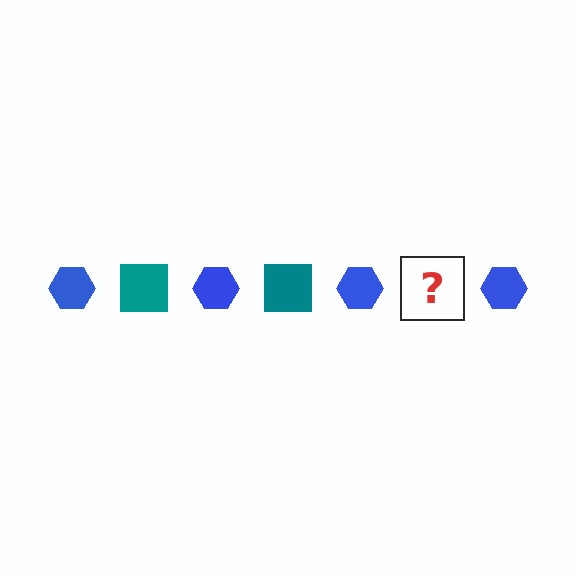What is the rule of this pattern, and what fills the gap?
The rule is that the pattern alternates between blue hexagon and teal square. The gap should be filled with a teal square.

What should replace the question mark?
The question mark should be replaced with a teal square.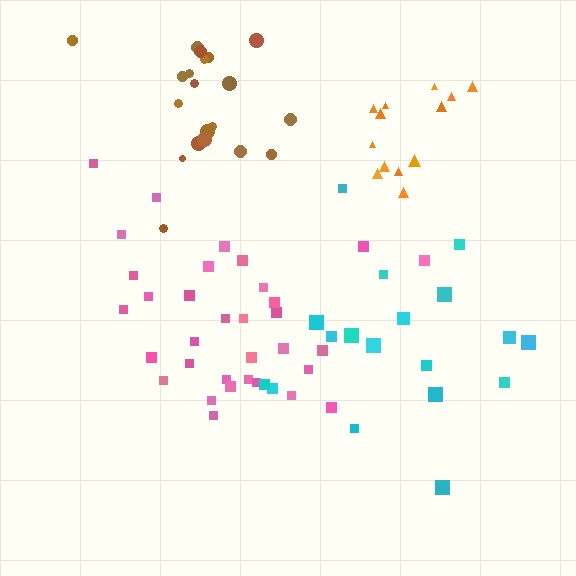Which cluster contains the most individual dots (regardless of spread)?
Pink (33).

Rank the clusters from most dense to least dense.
brown, pink, orange, cyan.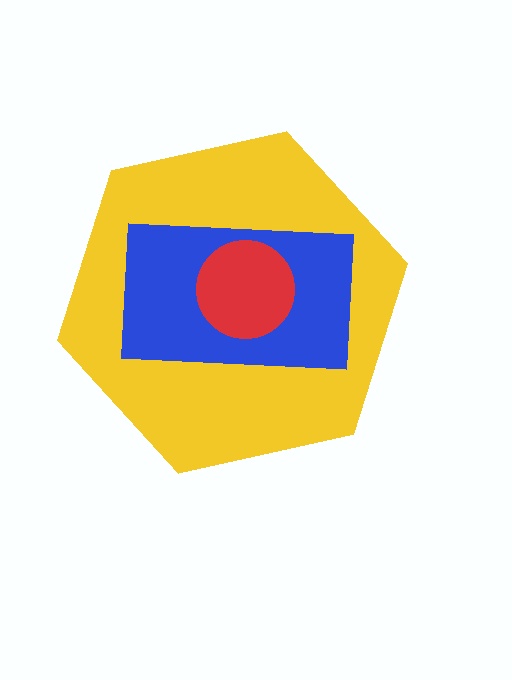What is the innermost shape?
The red circle.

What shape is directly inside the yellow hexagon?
The blue rectangle.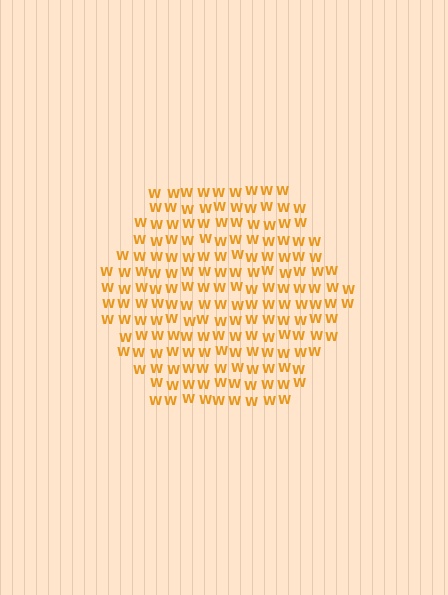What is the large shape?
The large shape is a hexagon.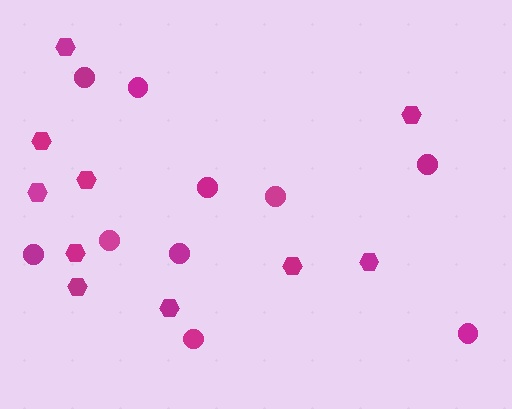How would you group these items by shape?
There are 2 groups: one group of hexagons (10) and one group of circles (10).